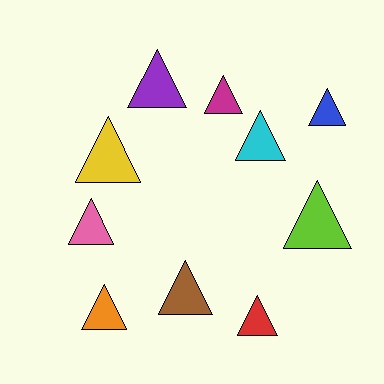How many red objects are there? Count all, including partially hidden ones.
There is 1 red object.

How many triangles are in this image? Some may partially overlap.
There are 10 triangles.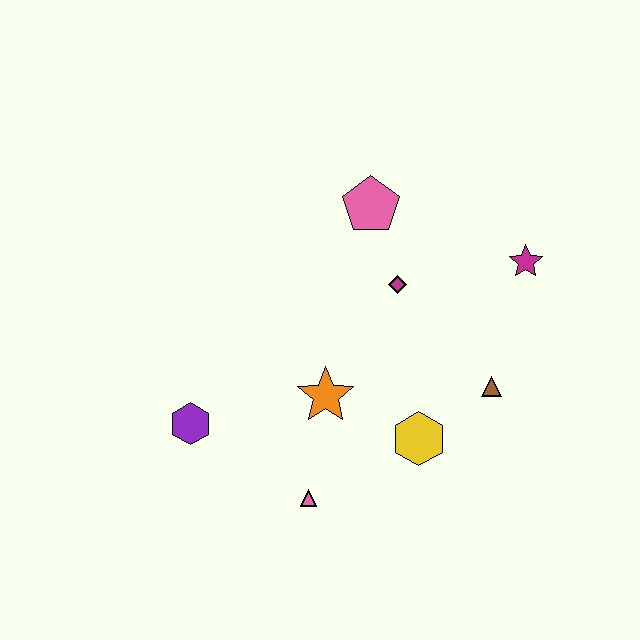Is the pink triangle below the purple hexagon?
Yes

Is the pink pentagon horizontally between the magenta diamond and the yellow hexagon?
No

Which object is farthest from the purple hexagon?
The magenta star is farthest from the purple hexagon.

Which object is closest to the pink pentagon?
The magenta diamond is closest to the pink pentagon.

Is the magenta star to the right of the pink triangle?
Yes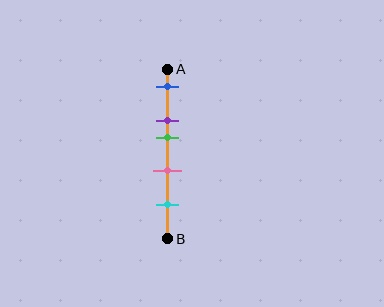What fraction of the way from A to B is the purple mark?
The purple mark is approximately 30% (0.3) of the way from A to B.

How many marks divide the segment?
There are 5 marks dividing the segment.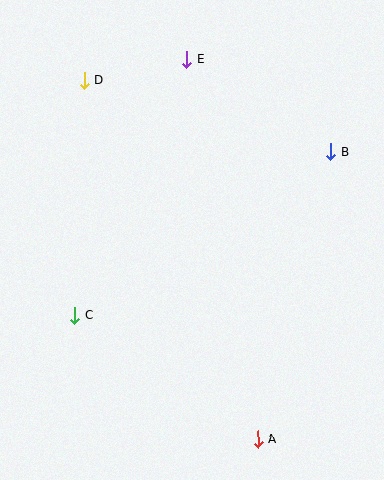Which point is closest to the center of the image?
Point C at (75, 315) is closest to the center.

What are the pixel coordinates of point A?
Point A is at (258, 439).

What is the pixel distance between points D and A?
The distance between D and A is 399 pixels.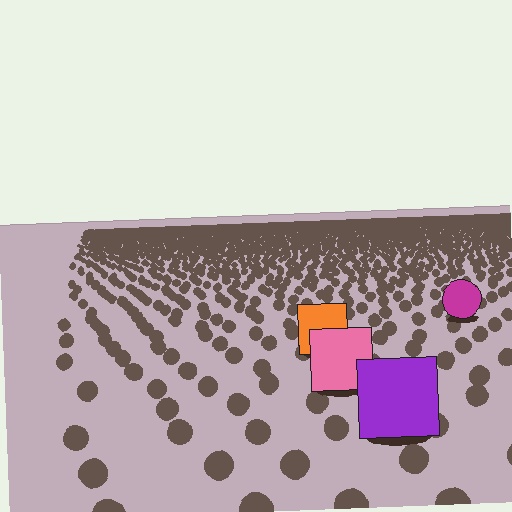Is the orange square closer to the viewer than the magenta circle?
Yes. The orange square is closer — you can tell from the texture gradient: the ground texture is coarser near it.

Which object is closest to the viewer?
The purple square is closest. The texture marks near it are larger and more spread out.